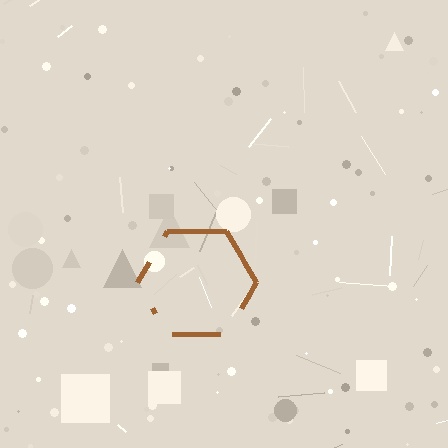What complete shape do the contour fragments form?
The contour fragments form a hexagon.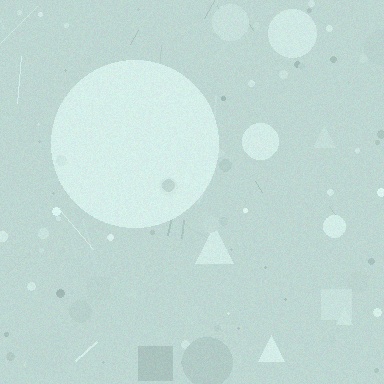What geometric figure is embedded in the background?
A circle is embedded in the background.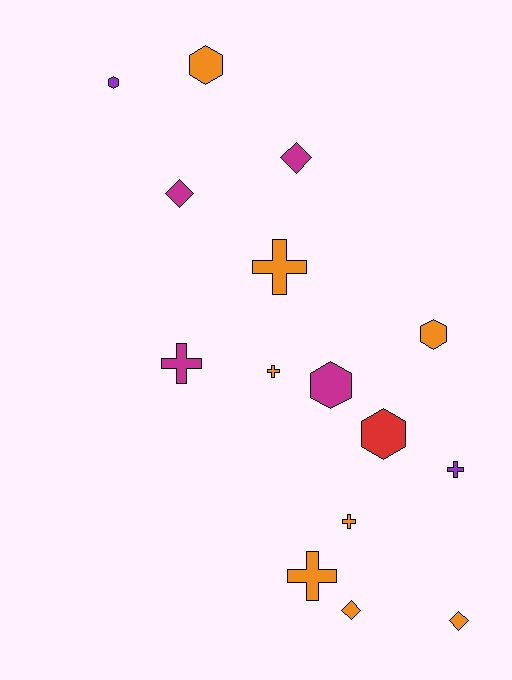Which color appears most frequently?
Orange, with 8 objects.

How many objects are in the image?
There are 15 objects.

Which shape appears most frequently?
Cross, with 6 objects.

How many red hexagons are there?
There is 1 red hexagon.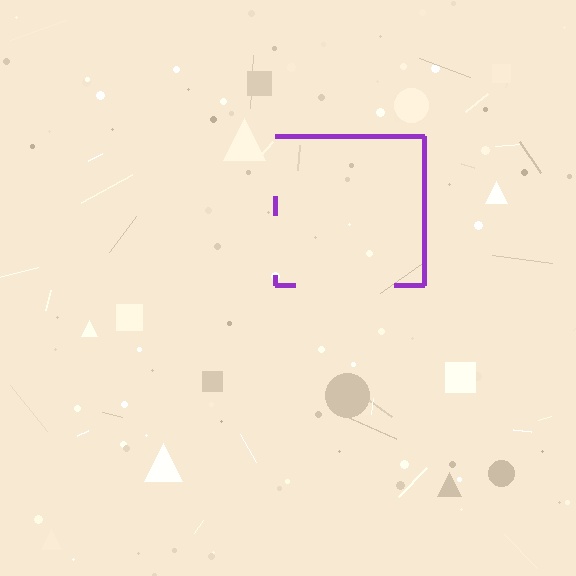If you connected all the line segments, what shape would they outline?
They would outline a square.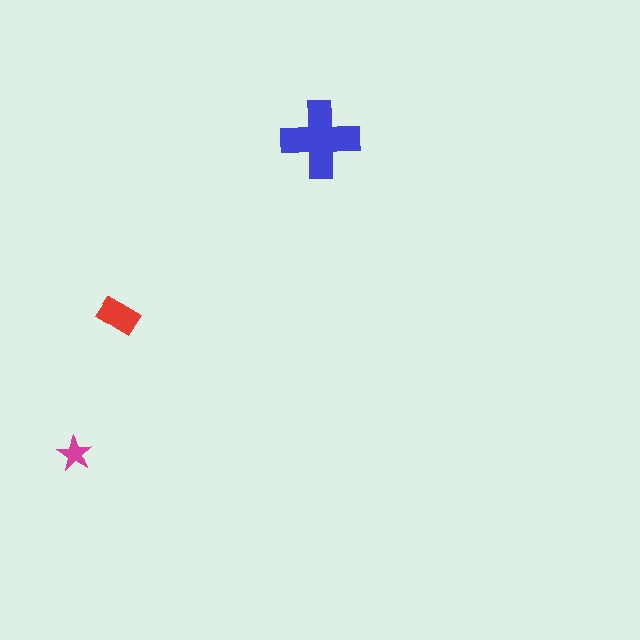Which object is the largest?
The blue cross.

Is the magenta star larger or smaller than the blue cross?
Smaller.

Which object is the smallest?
The magenta star.